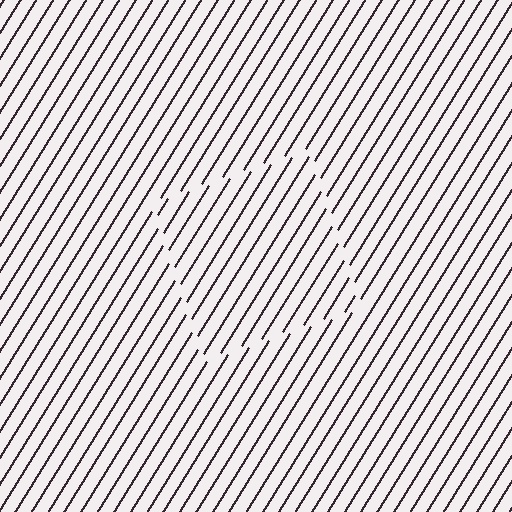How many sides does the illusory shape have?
4 sides — the line-ends trace a square.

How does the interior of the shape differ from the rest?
The interior of the shape contains the same grating, shifted by half a period — the contour is defined by the phase discontinuity where line-ends from the inner and outer gratings abut.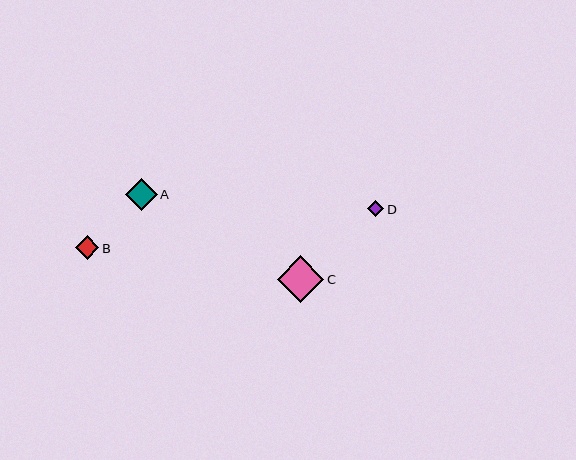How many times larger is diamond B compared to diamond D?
Diamond B is approximately 1.5 times the size of diamond D.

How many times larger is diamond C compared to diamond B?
Diamond C is approximately 2.0 times the size of diamond B.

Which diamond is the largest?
Diamond C is the largest with a size of approximately 47 pixels.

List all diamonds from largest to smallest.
From largest to smallest: C, A, B, D.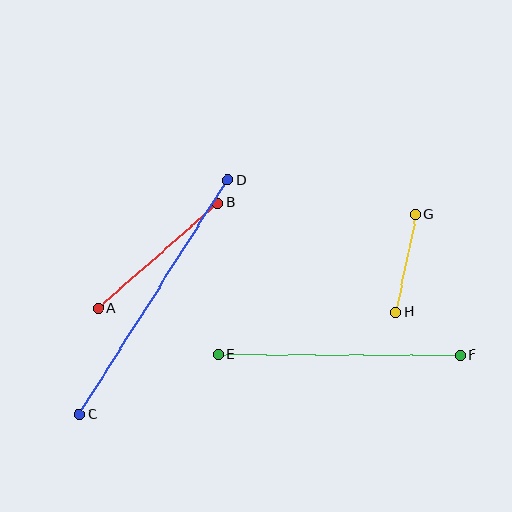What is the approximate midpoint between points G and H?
The midpoint is at approximately (406, 263) pixels.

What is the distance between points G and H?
The distance is approximately 100 pixels.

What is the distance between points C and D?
The distance is approximately 277 pixels.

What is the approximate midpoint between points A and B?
The midpoint is at approximately (158, 256) pixels.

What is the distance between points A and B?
The distance is approximately 160 pixels.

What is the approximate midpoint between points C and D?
The midpoint is at approximately (153, 297) pixels.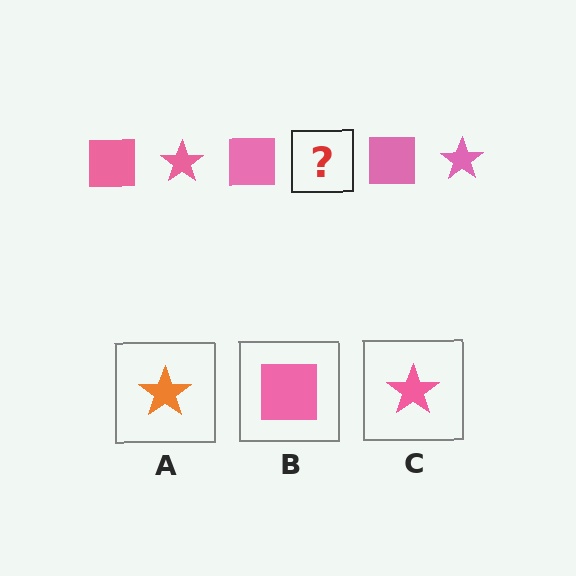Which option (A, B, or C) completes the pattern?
C.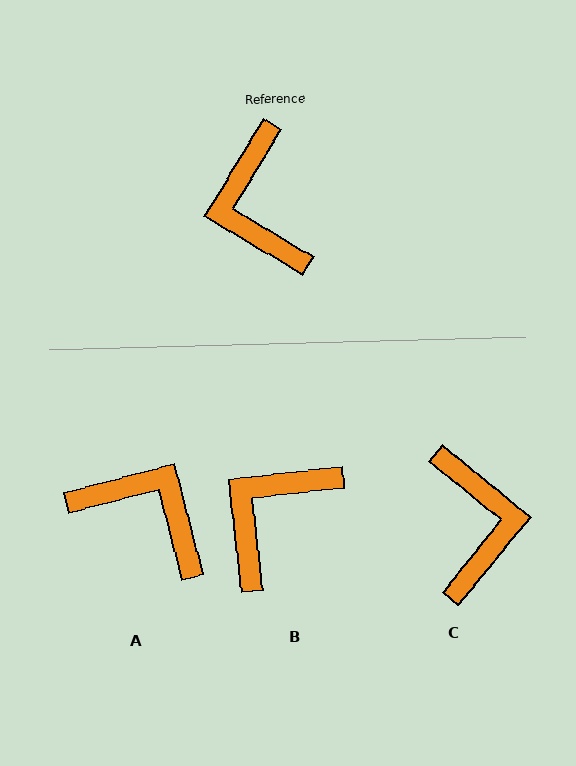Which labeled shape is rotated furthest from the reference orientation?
C, about 172 degrees away.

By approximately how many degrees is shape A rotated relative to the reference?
Approximately 134 degrees clockwise.